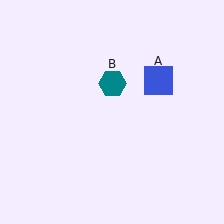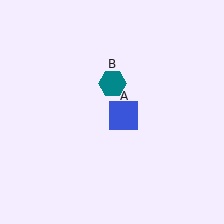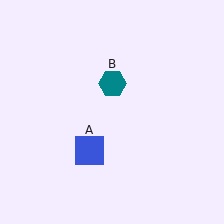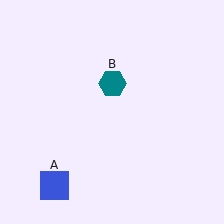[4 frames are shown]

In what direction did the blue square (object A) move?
The blue square (object A) moved down and to the left.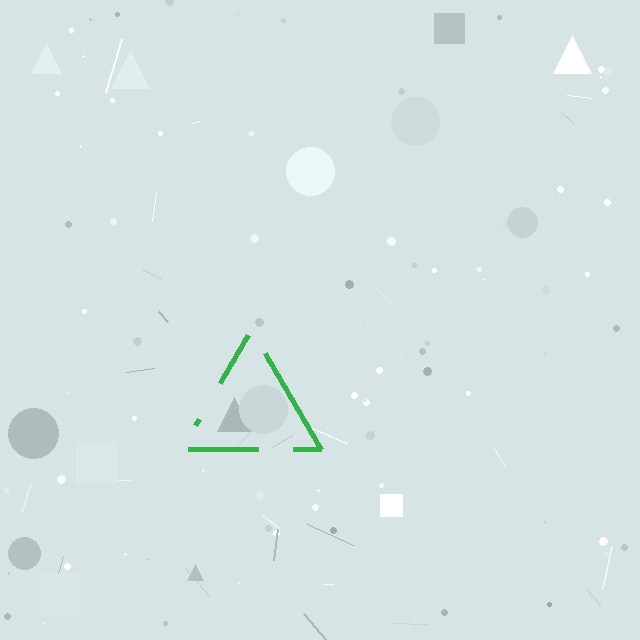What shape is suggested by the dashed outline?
The dashed outline suggests a triangle.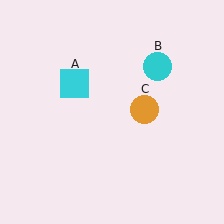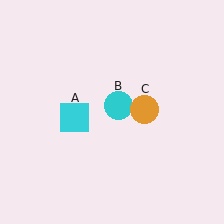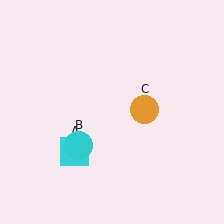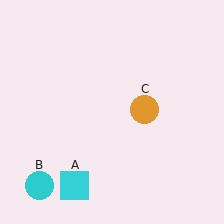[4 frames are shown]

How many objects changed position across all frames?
2 objects changed position: cyan square (object A), cyan circle (object B).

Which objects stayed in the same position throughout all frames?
Orange circle (object C) remained stationary.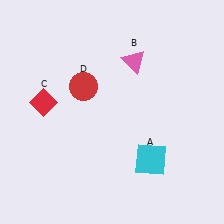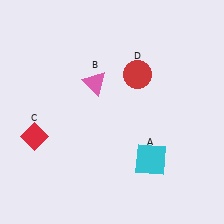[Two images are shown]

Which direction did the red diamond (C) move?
The red diamond (C) moved down.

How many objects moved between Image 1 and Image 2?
3 objects moved between the two images.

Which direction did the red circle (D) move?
The red circle (D) moved right.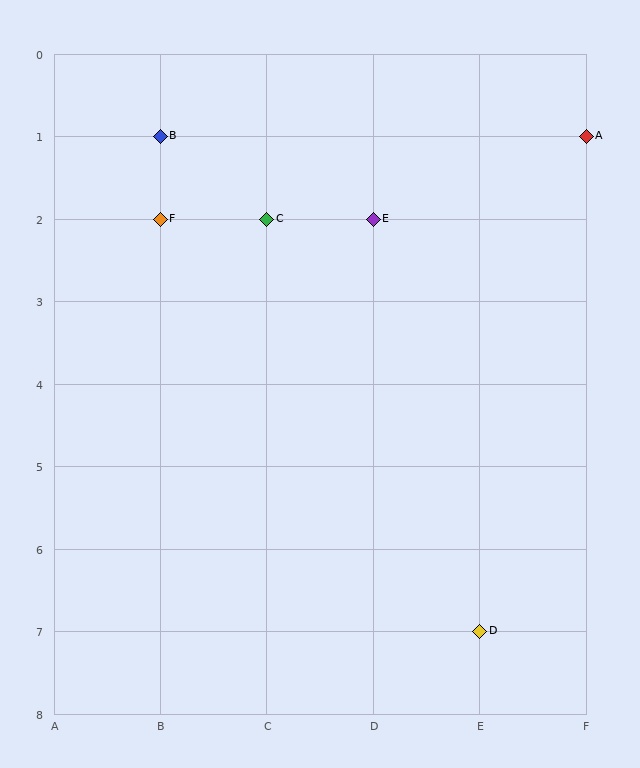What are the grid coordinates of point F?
Point F is at grid coordinates (B, 2).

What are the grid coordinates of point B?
Point B is at grid coordinates (B, 1).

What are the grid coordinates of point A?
Point A is at grid coordinates (F, 1).